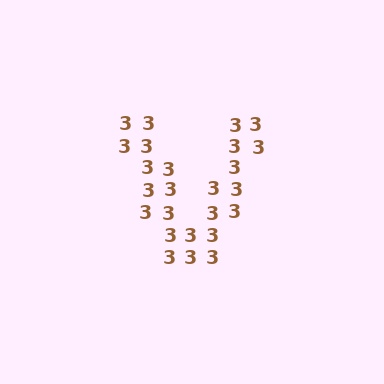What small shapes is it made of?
It is made of small digit 3's.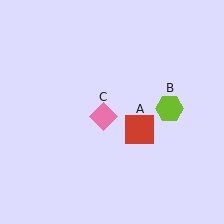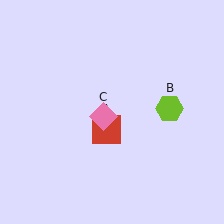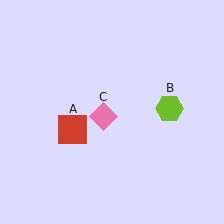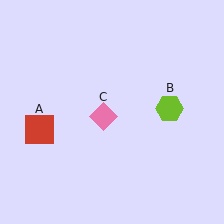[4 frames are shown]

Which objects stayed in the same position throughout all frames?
Lime hexagon (object B) and pink diamond (object C) remained stationary.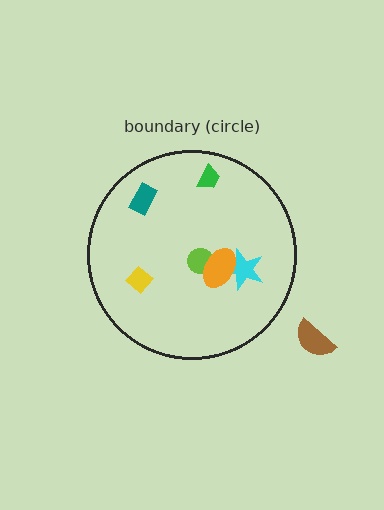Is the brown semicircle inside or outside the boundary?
Outside.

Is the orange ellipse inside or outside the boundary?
Inside.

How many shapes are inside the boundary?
6 inside, 1 outside.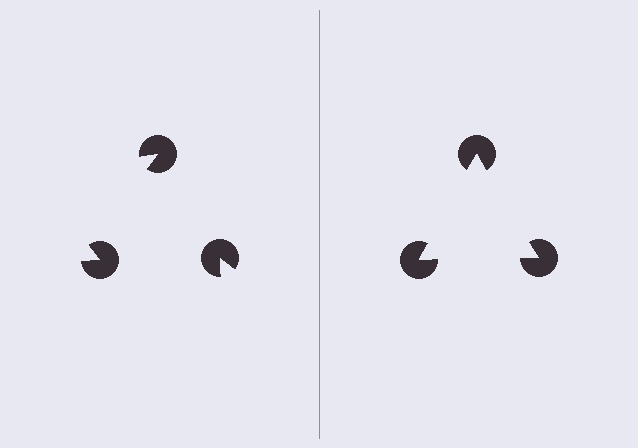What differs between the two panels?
The pac-man discs are positioned identically on both sides; only the wedge orientations differ. On the right they align to a triangle; on the left they are misaligned.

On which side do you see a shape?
An illusory triangle appears on the right side. On the left side the wedge cuts are rotated, so no coherent shape forms.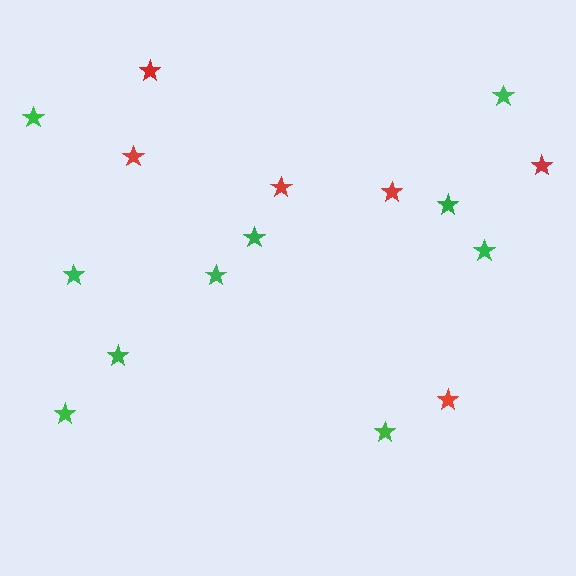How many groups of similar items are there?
There are 2 groups: one group of red stars (6) and one group of green stars (10).